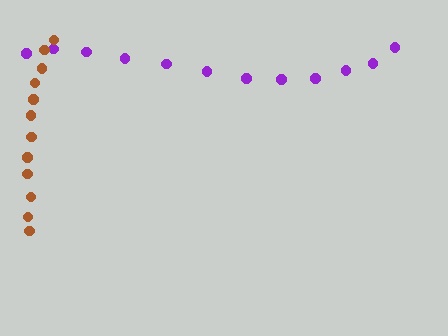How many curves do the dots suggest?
There are 2 distinct paths.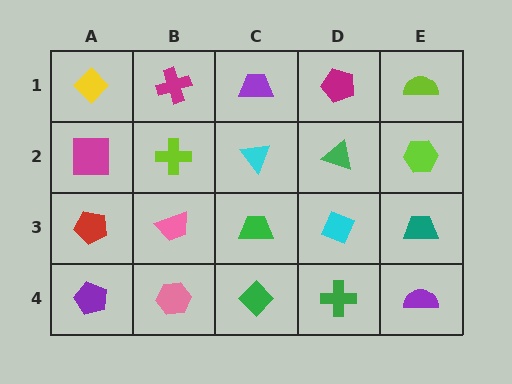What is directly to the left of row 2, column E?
A green triangle.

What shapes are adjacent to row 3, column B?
A lime cross (row 2, column B), a pink hexagon (row 4, column B), a red pentagon (row 3, column A), a green trapezoid (row 3, column C).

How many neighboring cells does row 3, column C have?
4.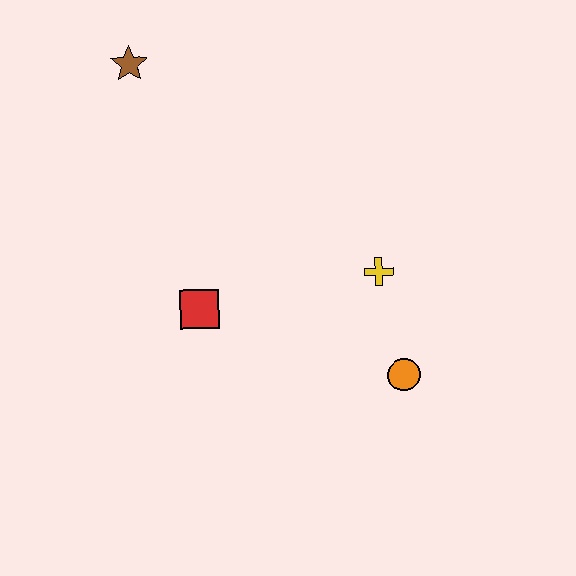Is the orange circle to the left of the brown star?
No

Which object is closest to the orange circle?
The yellow cross is closest to the orange circle.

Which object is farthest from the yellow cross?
The brown star is farthest from the yellow cross.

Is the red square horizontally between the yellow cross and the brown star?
Yes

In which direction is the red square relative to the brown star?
The red square is below the brown star.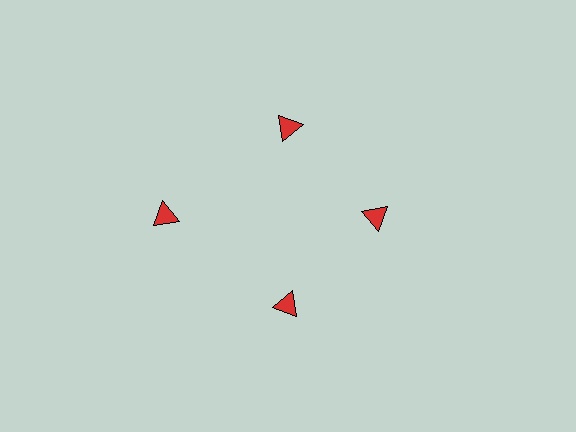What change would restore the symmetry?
The symmetry would be restored by moving it inward, back onto the ring so that all 4 triangles sit at equal angles and equal distance from the center.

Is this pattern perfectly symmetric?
No. The 4 red triangles are arranged in a ring, but one element near the 9 o'clock position is pushed outward from the center, breaking the 4-fold rotational symmetry.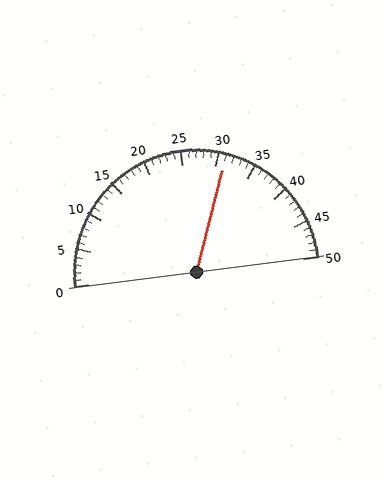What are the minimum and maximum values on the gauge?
The gauge ranges from 0 to 50.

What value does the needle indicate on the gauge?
The needle indicates approximately 31.